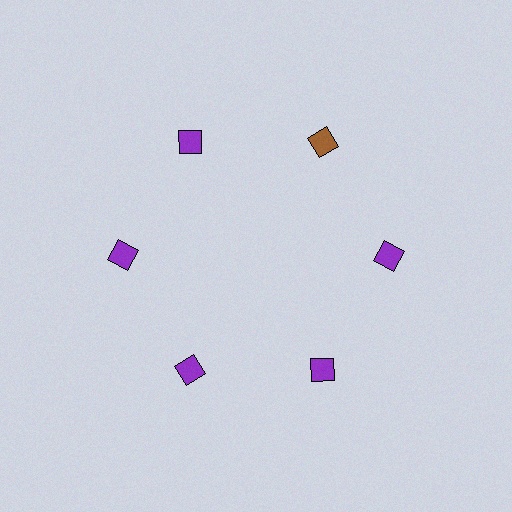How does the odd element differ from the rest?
It has a different color: brown instead of purple.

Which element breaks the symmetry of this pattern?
The brown diamond at roughly the 1 o'clock position breaks the symmetry. All other shapes are purple diamonds.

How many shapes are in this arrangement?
There are 6 shapes arranged in a ring pattern.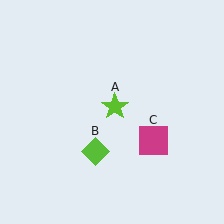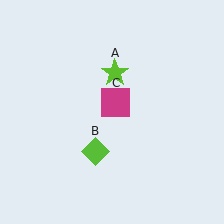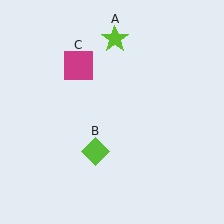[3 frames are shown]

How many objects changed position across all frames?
2 objects changed position: lime star (object A), magenta square (object C).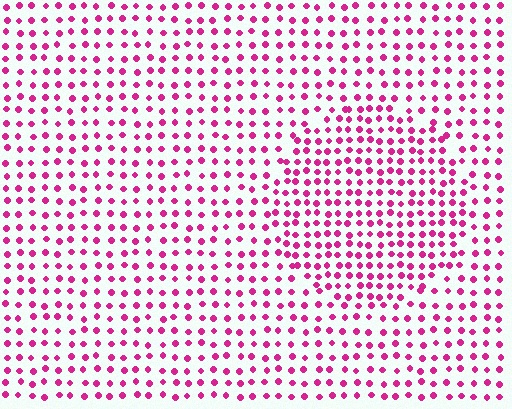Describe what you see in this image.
The image contains small magenta elements arranged at two different densities. A circle-shaped region is visible where the elements are more densely packed than the surrounding area.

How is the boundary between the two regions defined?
The boundary is defined by a change in element density (approximately 1.6x ratio). All elements are the same color, size, and shape.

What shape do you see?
I see a circle.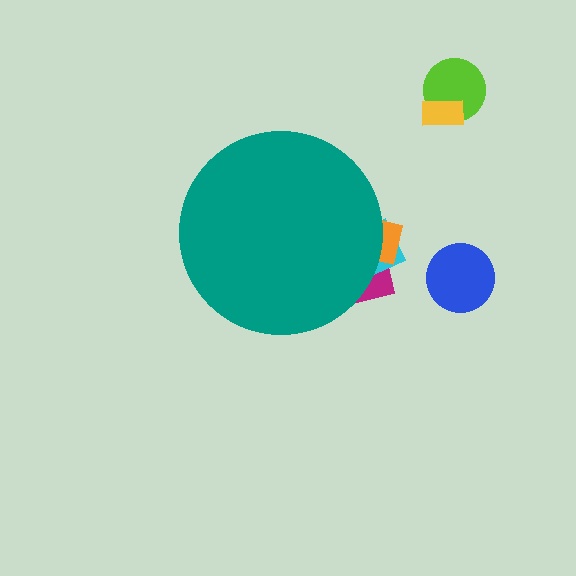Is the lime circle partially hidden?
No, the lime circle is fully visible.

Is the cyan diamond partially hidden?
Yes, the cyan diamond is partially hidden behind the teal circle.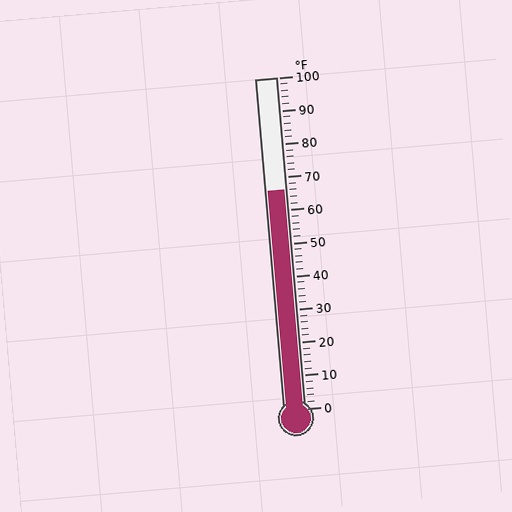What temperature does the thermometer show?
The thermometer shows approximately 66°F.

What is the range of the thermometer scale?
The thermometer scale ranges from 0°F to 100°F.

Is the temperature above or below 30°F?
The temperature is above 30°F.